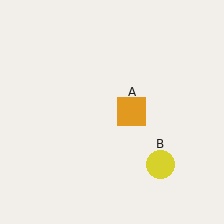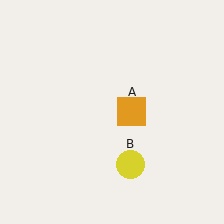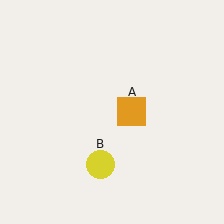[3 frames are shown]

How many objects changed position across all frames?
1 object changed position: yellow circle (object B).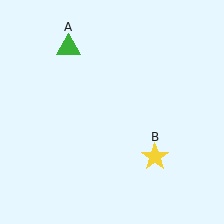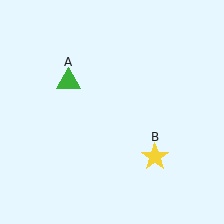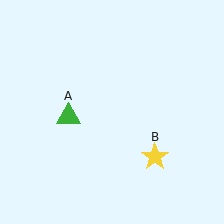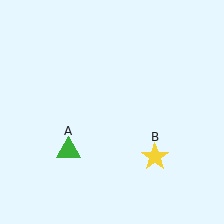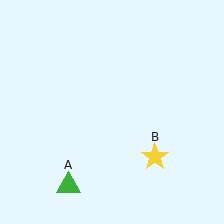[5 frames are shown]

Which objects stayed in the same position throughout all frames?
Yellow star (object B) remained stationary.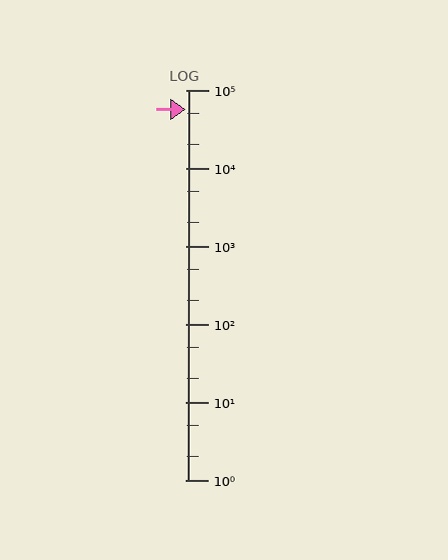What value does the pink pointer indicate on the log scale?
The pointer indicates approximately 56000.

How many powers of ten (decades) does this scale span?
The scale spans 5 decades, from 1 to 100000.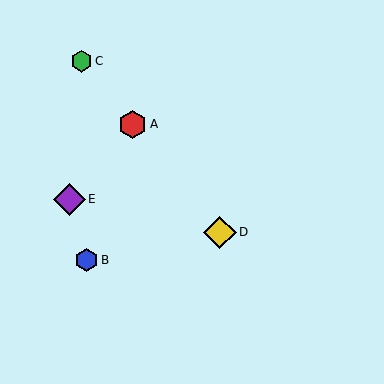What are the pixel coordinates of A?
Object A is at (133, 124).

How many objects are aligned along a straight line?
3 objects (A, C, D) are aligned along a straight line.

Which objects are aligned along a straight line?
Objects A, C, D are aligned along a straight line.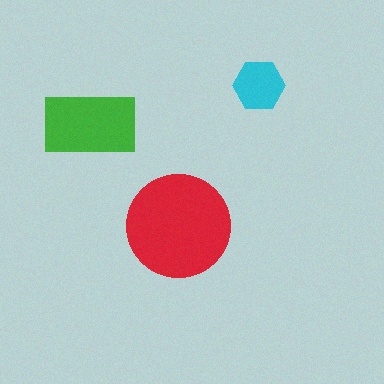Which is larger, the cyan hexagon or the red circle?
The red circle.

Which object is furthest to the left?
The green rectangle is leftmost.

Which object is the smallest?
The cyan hexagon.